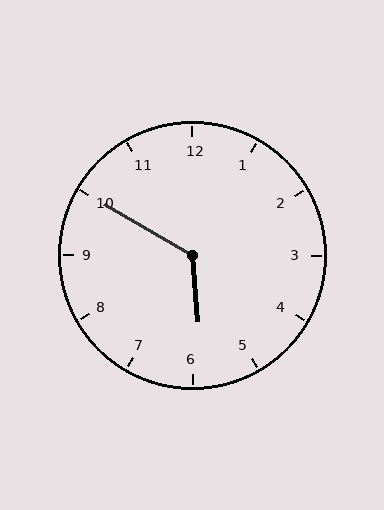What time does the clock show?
5:50.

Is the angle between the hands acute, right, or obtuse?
It is obtuse.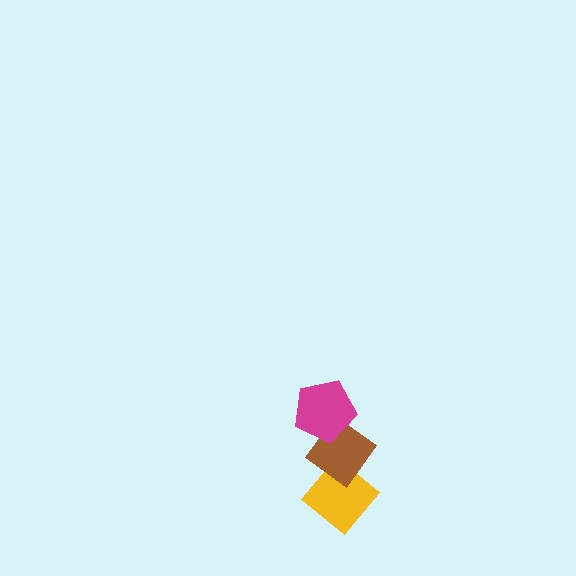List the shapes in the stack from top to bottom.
From top to bottom: the magenta pentagon, the brown diamond, the yellow diamond.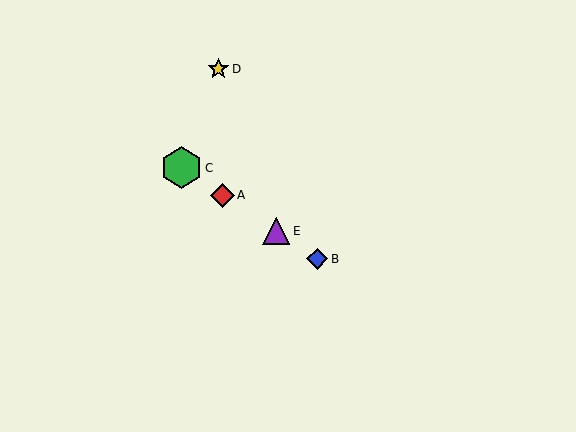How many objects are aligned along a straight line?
4 objects (A, B, C, E) are aligned along a straight line.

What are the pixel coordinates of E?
Object E is at (276, 231).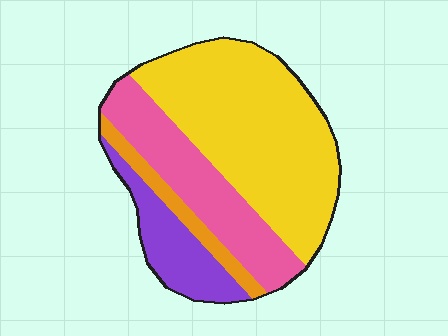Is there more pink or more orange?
Pink.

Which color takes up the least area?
Orange, at roughly 10%.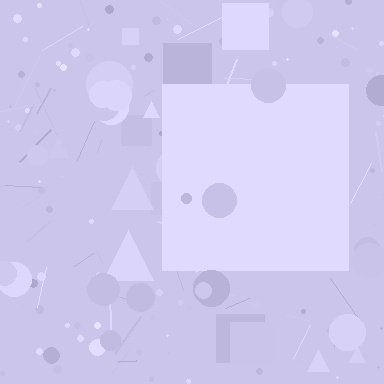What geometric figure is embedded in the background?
A square is embedded in the background.